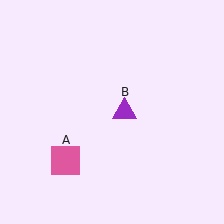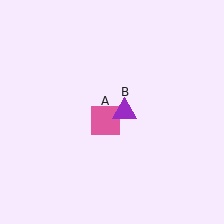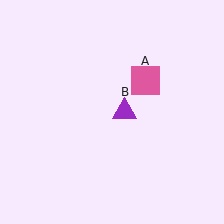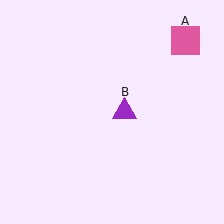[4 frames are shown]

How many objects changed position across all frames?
1 object changed position: pink square (object A).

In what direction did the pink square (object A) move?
The pink square (object A) moved up and to the right.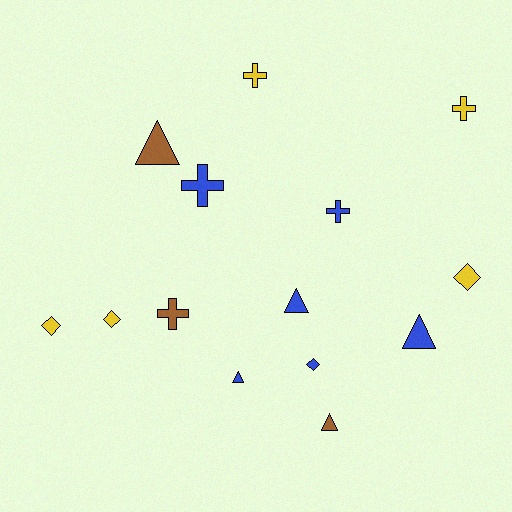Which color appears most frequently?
Blue, with 6 objects.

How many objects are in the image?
There are 14 objects.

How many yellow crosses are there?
There are 2 yellow crosses.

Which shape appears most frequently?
Triangle, with 5 objects.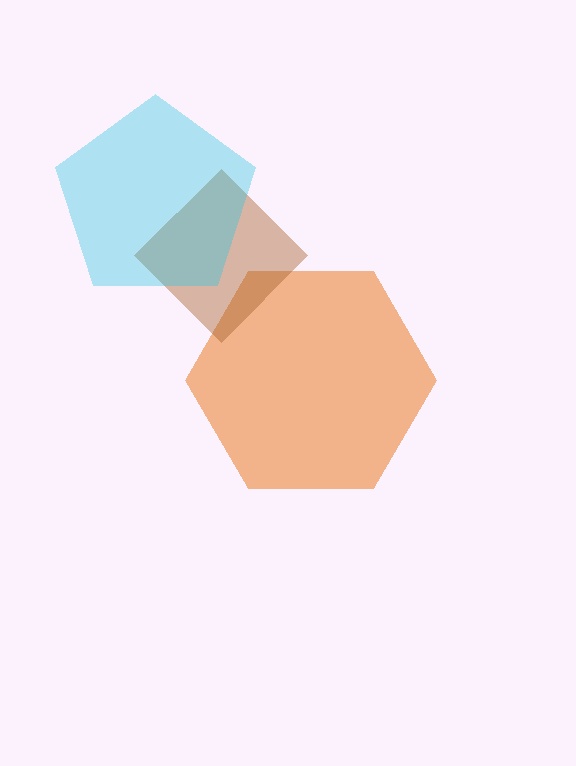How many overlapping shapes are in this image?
There are 3 overlapping shapes in the image.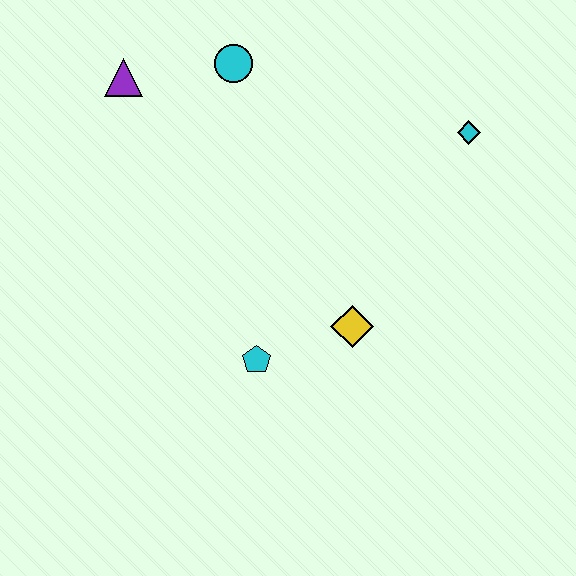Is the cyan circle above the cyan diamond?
Yes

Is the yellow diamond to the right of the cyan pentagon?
Yes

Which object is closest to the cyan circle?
The purple triangle is closest to the cyan circle.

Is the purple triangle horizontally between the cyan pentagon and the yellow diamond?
No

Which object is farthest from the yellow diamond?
The purple triangle is farthest from the yellow diamond.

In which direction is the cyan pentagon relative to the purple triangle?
The cyan pentagon is below the purple triangle.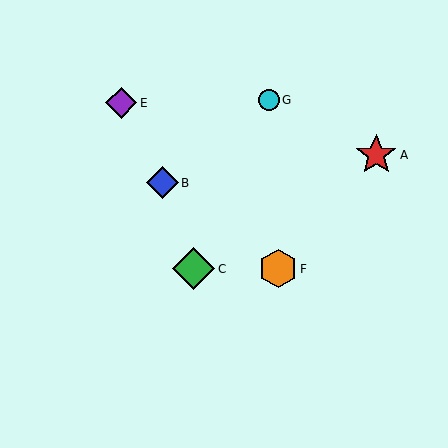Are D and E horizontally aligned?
No, D is at y≈269 and E is at y≈103.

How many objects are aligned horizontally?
3 objects (C, D, F) are aligned horizontally.